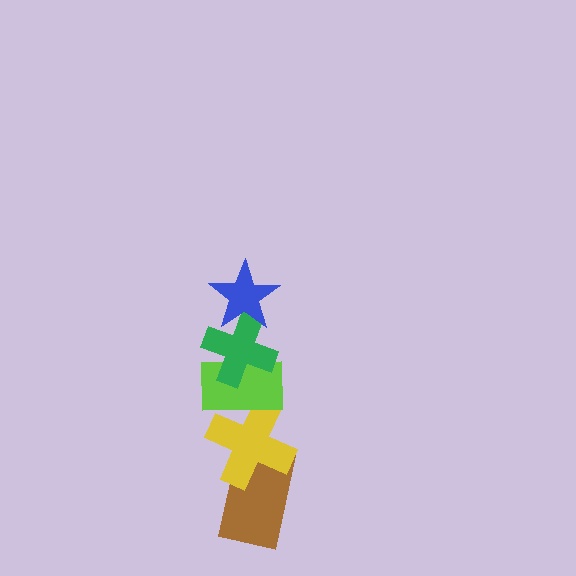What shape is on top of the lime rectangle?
The green cross is on top of the lime rectangle.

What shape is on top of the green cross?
The blue star is on top of the green cross.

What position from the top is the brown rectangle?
The brown rectangle is 5th from the top.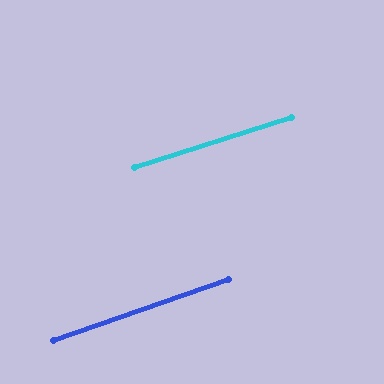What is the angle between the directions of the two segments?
Approximately 2 degrees.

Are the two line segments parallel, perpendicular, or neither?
Parallel — their directions differ by only 1.7°.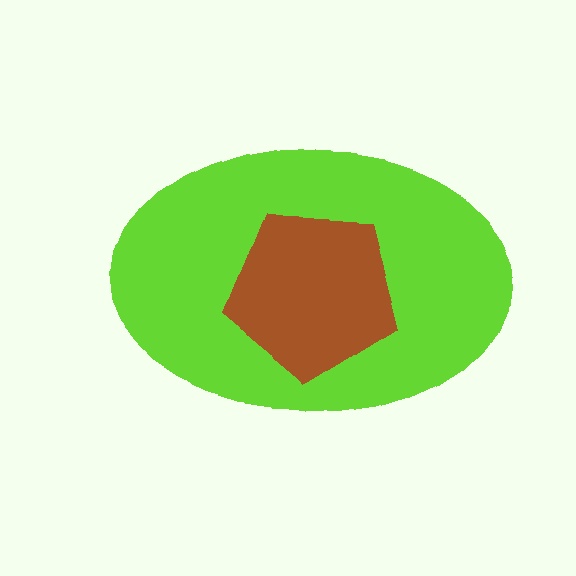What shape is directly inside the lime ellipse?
The brown pentagon.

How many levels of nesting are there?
2.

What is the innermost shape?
The brown pentagon.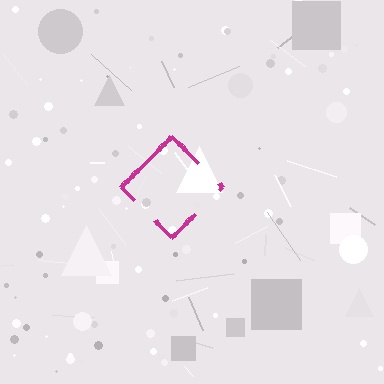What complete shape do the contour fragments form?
The contour fragments form a diamond.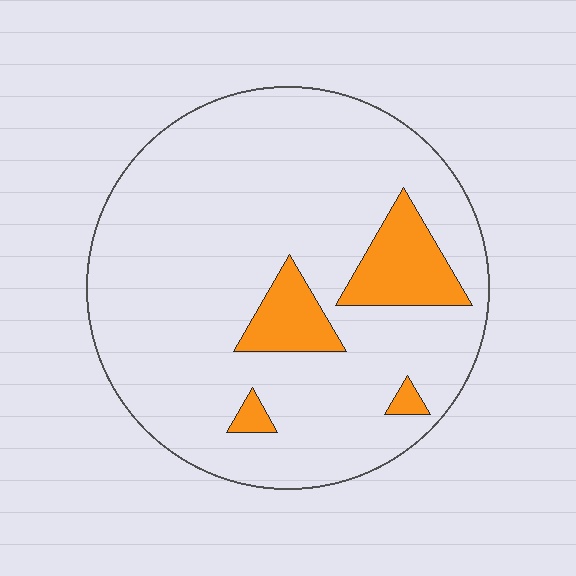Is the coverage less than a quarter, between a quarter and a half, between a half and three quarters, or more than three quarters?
Less than a quarter.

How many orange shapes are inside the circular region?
4.